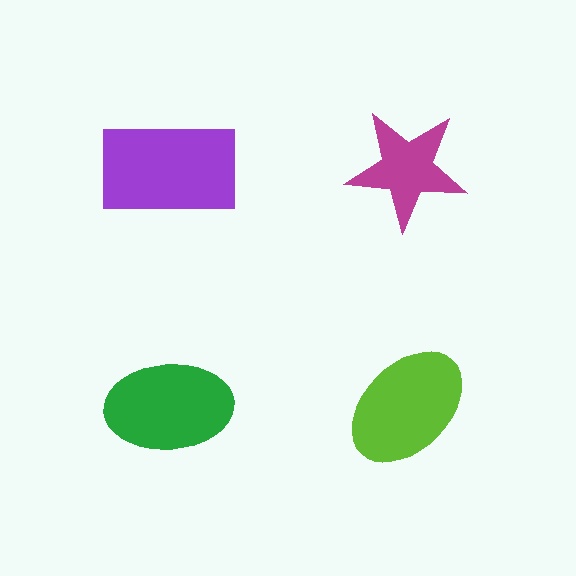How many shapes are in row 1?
2 shapes.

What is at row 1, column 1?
A purple rectangle.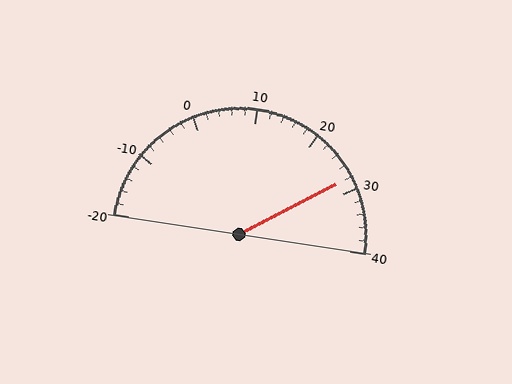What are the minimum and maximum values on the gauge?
The gauge ranges from -20 to 40.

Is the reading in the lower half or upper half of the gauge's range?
The reading is in the upper half of the range (-20 to 40).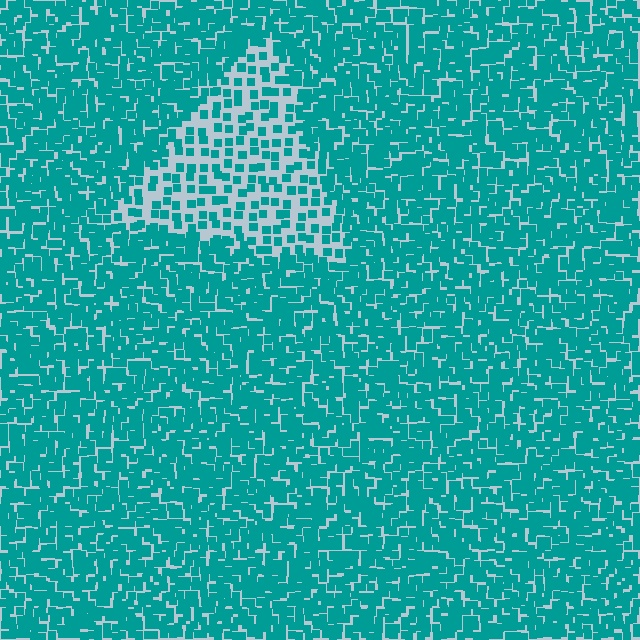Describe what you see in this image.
The image contains small teal elements arranged at two different densities. A triangle-shaped region is visible where the elements are less densely packed than the surrounding area.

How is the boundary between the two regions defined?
The boundary is defined by a change in element density (approximately 2.4x ratio). All elements are the same color, size, and shape.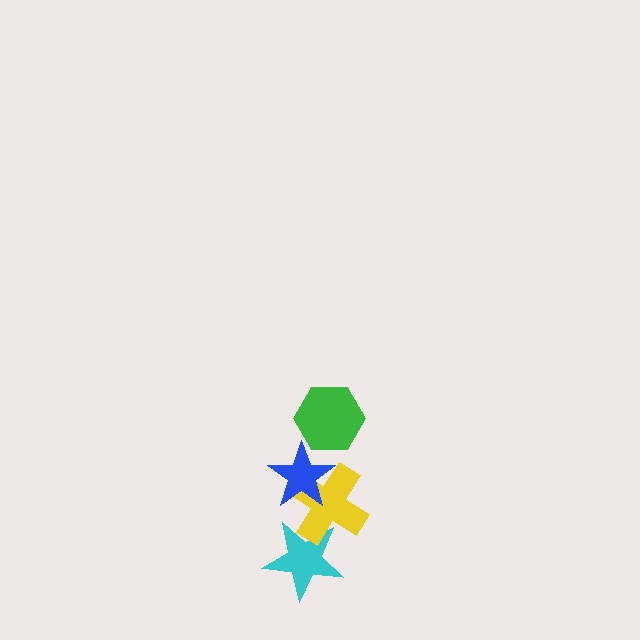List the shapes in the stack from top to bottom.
From top to bottom: the green hexagon, the blue star, the yellow cross, the cyan star.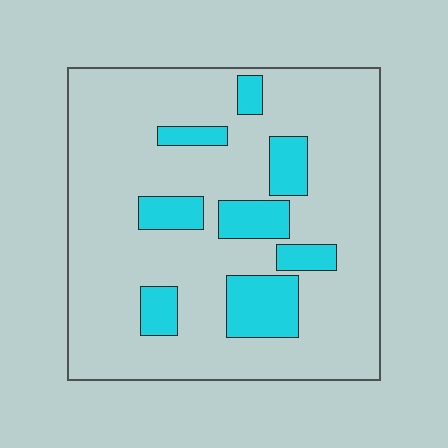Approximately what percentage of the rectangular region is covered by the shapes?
Approximately 20%.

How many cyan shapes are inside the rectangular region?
8.